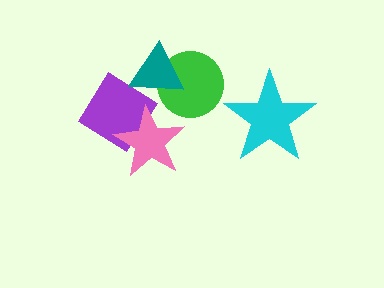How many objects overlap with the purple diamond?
2 objects overlap with the purple diamond.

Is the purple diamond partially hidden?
Yes, it is partially covered by another shape.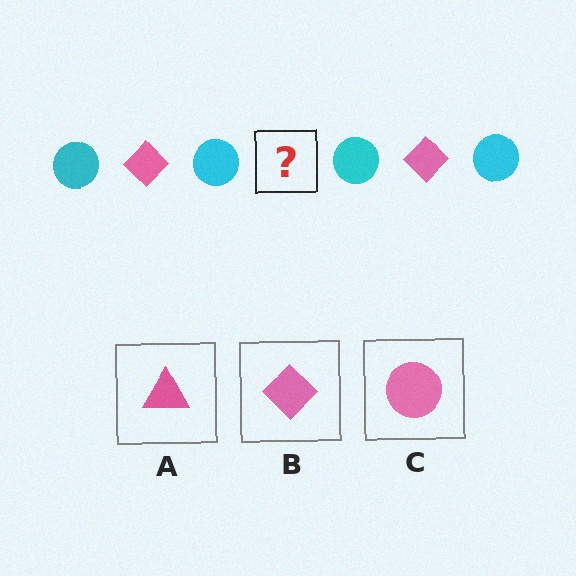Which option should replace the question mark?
Option B.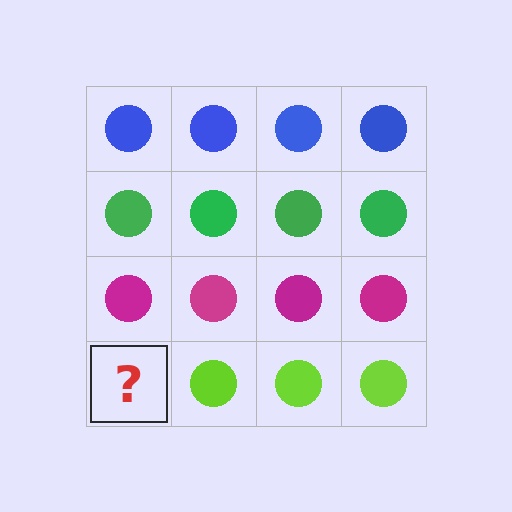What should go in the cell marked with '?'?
The missing cell should contain a lime circle.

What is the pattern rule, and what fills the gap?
The rule is that each row has a consistent color. The gap should be filled with a lime circle.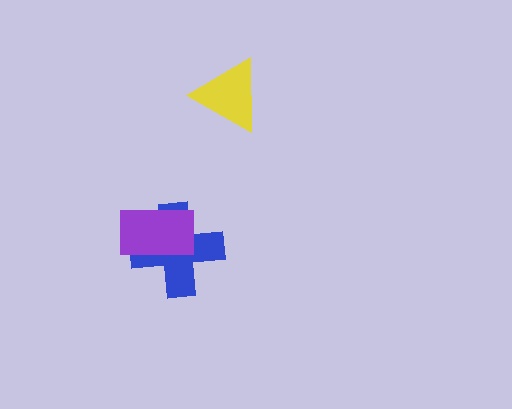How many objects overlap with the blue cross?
1 object overlaps with the blue cross.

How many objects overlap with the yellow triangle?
0 objects overlap with the yellow triangle.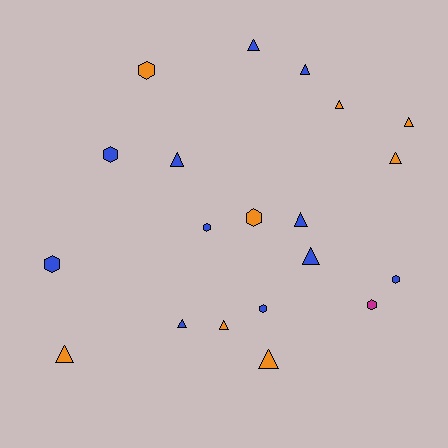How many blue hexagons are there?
There are 5 blue hexagons.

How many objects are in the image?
There are 20 objects.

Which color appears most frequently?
Blue, with 11 objects.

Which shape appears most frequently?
Triangle, with 12 objects.